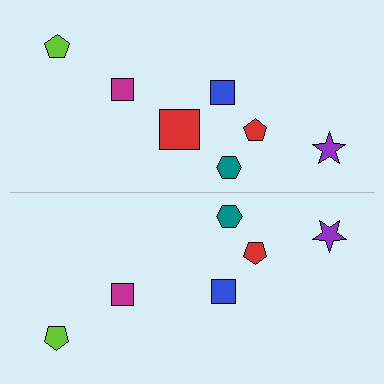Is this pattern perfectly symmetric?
No, the pattern is not perfectly symmetric. A red square is missing from the bottom side.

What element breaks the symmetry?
A red square is missing from the bottom side.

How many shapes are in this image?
There are 13 shapes in this image.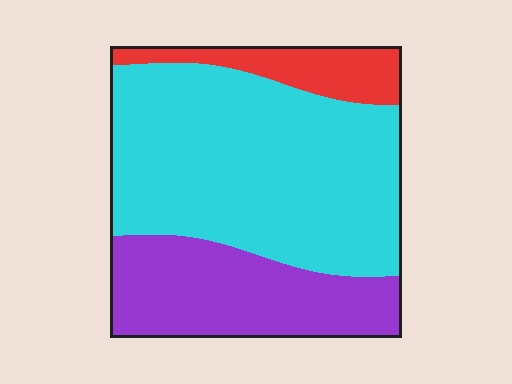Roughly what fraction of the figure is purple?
Purple covers roughly 30% of the figure.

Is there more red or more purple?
Purple.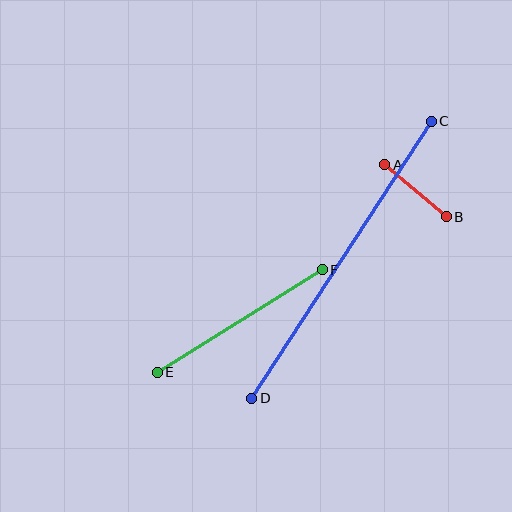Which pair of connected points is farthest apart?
Points C and D are farthest apart.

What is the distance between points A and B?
The distance is approximately 81 pixels.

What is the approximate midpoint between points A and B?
The midpoint is at approximately (415, 191) pixels.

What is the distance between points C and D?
The distance is approximately 330 pixels.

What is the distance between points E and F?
The distance is approximately 194 pixels.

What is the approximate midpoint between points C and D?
The midpoint is at approximately (341, 260) pixels.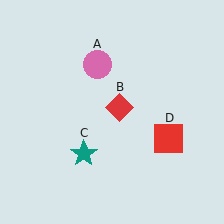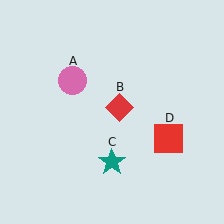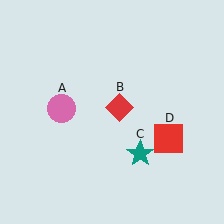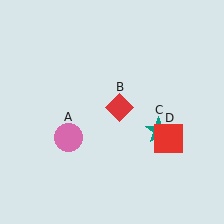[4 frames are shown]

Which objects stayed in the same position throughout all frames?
Red diamond (object B) and red square (object D) remained stationary.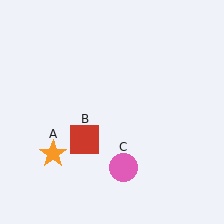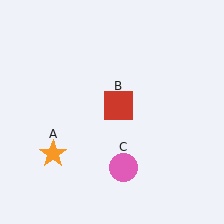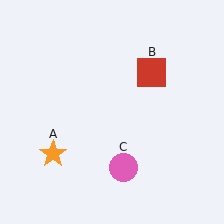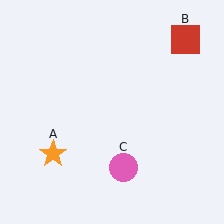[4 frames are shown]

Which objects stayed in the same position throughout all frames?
Orange star (object A) and pink circle (object C) remained stationary.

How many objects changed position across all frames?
1 object changed position: red square (object B).